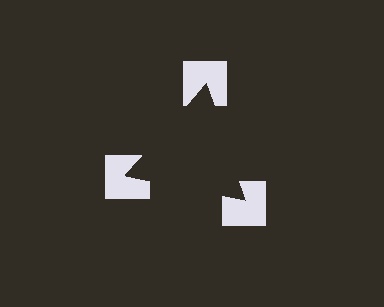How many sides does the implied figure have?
3 sides.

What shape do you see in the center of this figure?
An illusory triangle — its edges are inferred from the aligned wedge cuts in the notched squares, not physically drawn.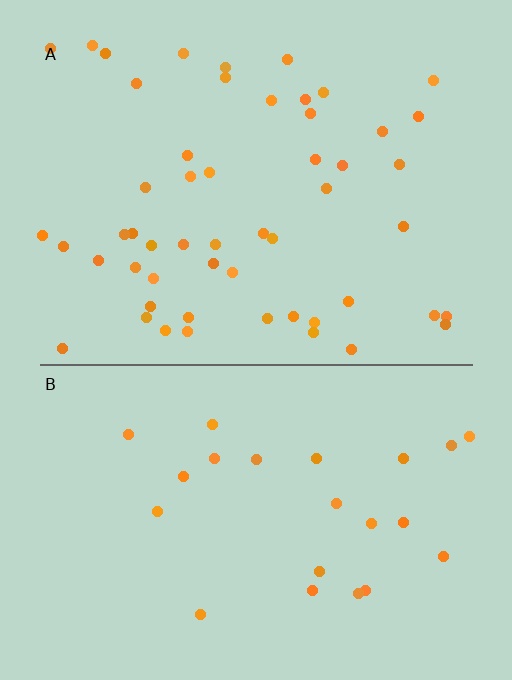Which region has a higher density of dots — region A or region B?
A (the top).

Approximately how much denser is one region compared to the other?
Approximately 2.4× — region A over region B.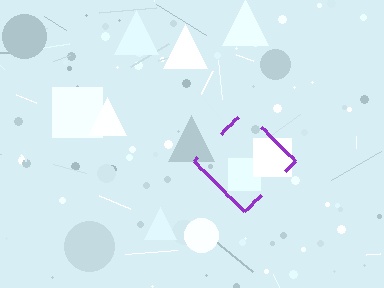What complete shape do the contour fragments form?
The contour fragments form a diamond.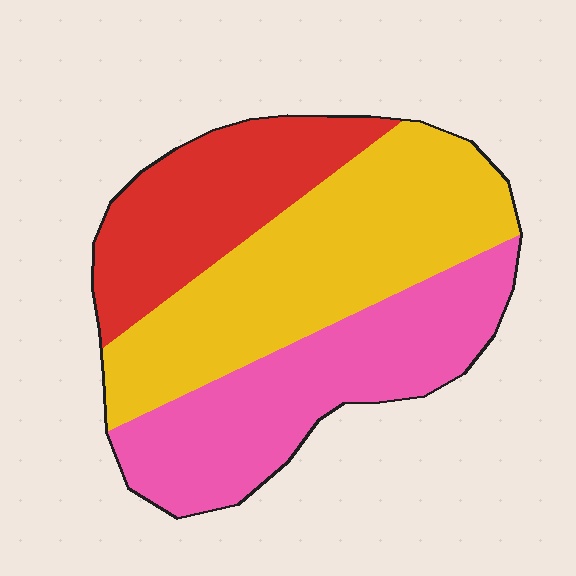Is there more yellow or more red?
Yellow.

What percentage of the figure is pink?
Pink takes up about one third (1/3) of the figure.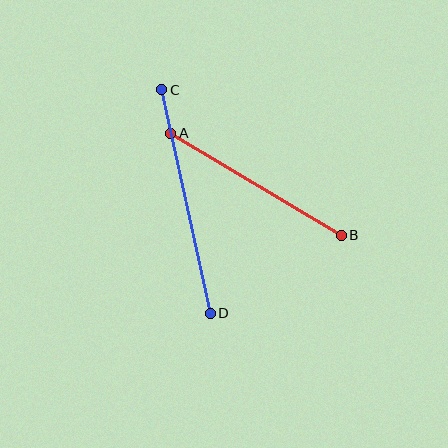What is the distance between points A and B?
The distance is approximately 199 pixels.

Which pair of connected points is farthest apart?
Points C and D are farthest apart.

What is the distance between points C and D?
The distance is approximately 229 pixels.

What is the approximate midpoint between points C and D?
The midpoint is at approximately (186, 201) pixels.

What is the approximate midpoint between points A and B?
The midpoint is at approximately (256, 184) pixels.